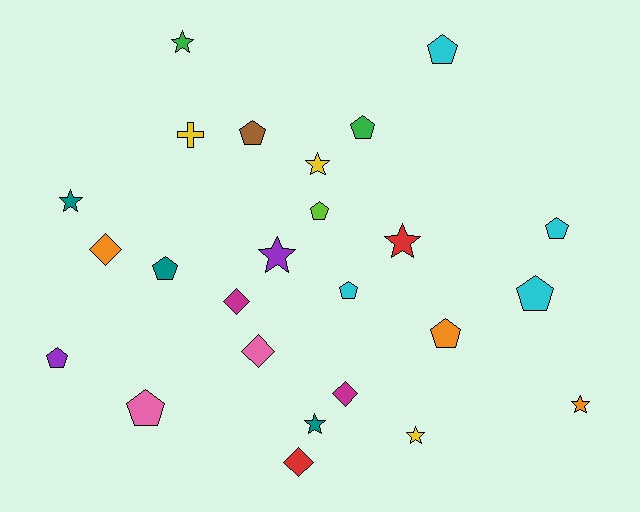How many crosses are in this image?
There is 1 cross.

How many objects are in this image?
There are 25 objects.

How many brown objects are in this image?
There is 1 brown object.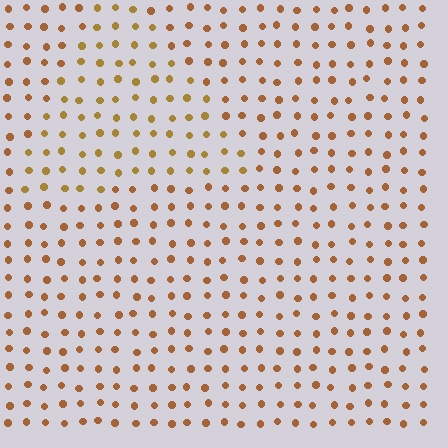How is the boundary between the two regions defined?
The boundary is defined purely by a slight shift in hue (about 18 degrees). Spacing, size, and orientation are identical on both sides.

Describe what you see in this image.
The image is filled with small brown elements in a uniform arrangement. A triangle-shaped region is visible where the elements are tinted to a slightly different hue, forming a subtle color boundary.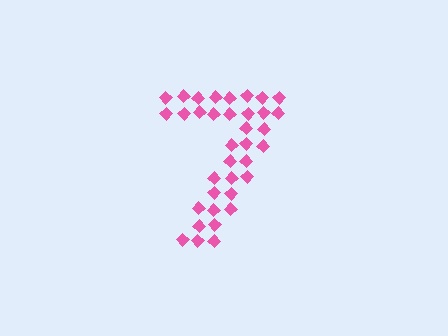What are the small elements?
The small elements are diamonds.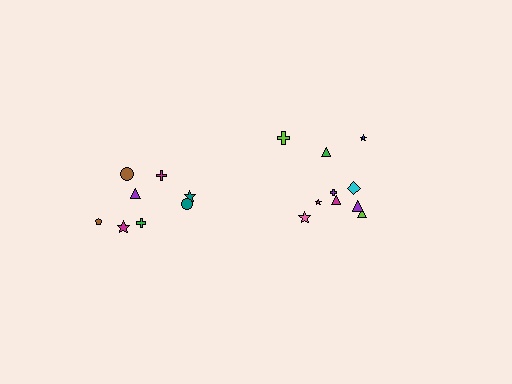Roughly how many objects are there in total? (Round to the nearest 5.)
Roughly 20 objects in total.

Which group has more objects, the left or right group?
The right group.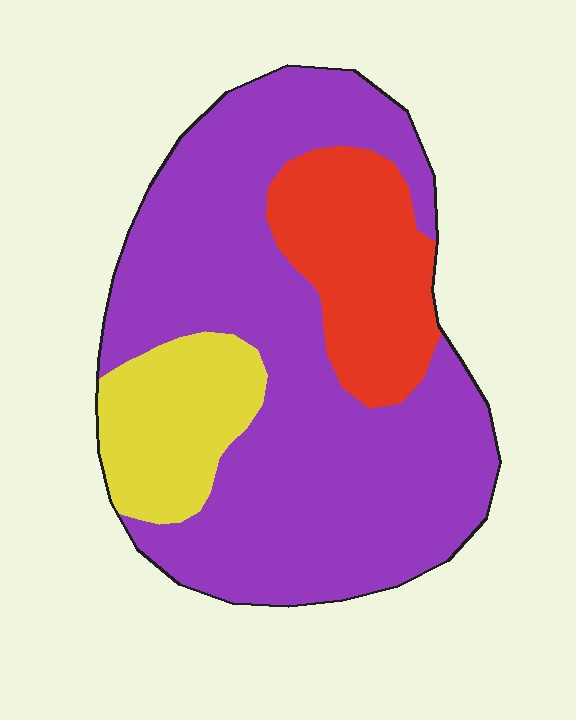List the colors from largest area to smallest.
From largest to smallest: purple, red, yellow.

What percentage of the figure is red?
Red takes up between a sixth and a third of the figure.